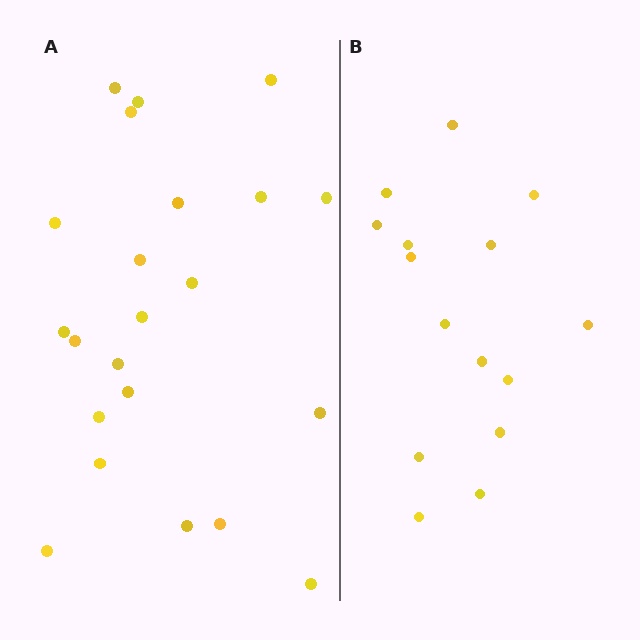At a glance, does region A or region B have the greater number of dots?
Region A (the left region) has more dots.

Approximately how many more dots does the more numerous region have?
Region A has roughly 8 or so more dots than region B.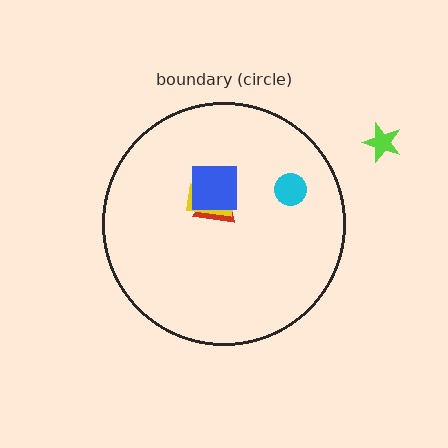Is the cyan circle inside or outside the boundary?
Inside.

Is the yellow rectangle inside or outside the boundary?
Inside.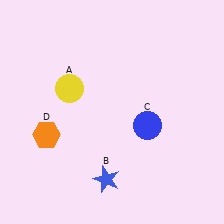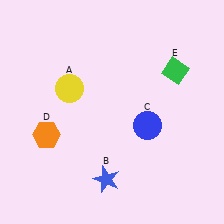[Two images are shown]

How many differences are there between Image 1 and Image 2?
There is 1 difference between the two images.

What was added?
A green diamond (E) was added in Image 2.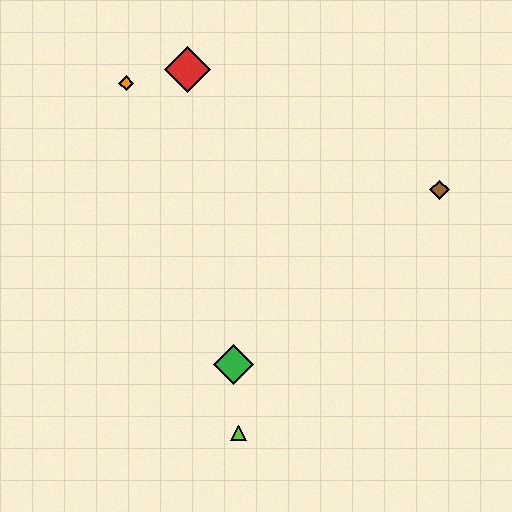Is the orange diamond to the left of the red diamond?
Yes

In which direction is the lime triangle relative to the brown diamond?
The lime triangle is below the brown diamond.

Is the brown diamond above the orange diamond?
No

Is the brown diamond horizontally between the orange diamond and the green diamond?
No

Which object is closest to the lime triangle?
The green diamond is closest to the lime triangle.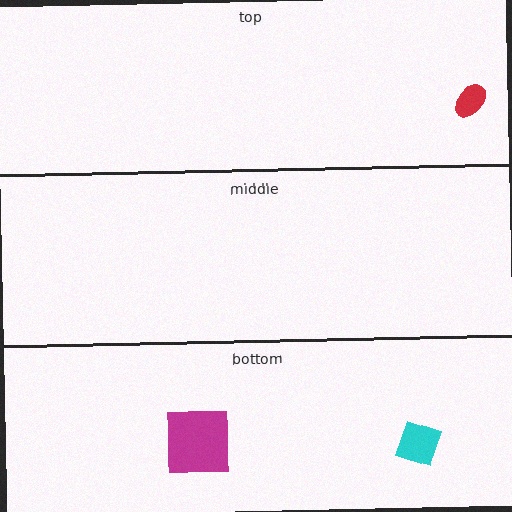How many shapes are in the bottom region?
2.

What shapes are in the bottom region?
The magenta square, the cyan diamond.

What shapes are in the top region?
The red ellipse.